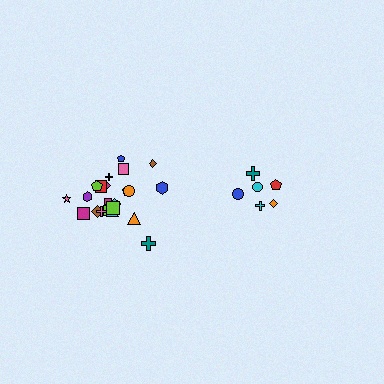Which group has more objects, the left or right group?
The left group.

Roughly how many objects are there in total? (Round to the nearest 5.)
Roughly 30 objects in total.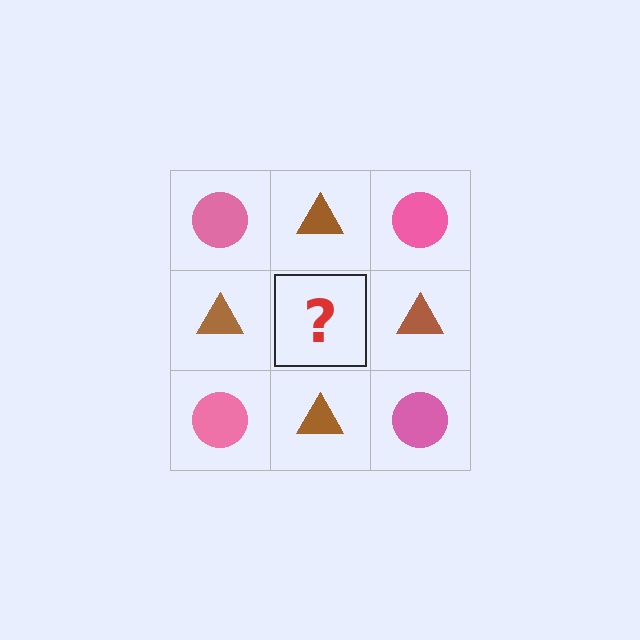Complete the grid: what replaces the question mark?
The question mark should be replaced with a pink circle.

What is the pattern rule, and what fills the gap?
The rule is that it alternates pink circle and brown triangle in a checkerboard pattern. The gap should be filled with a pink circle.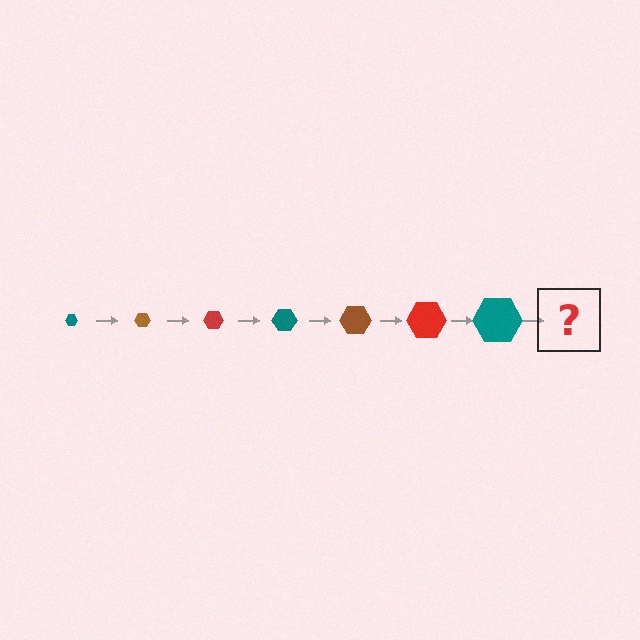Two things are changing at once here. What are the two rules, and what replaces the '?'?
The two rules are that the hexagon grows larger each step and the color cycles through teal, brown, and red. The '?' should be a brown hexagon, larger than the previous one.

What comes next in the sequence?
The next element should be a brown hexagon, larger than the previous one.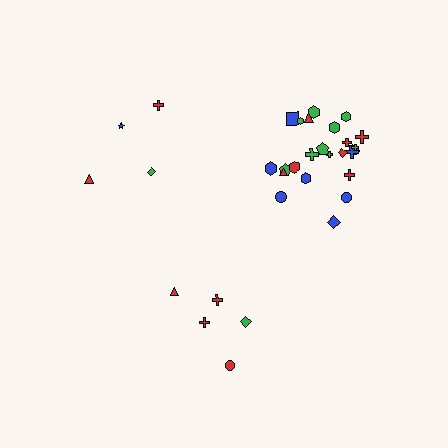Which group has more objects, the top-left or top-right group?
The top-right group.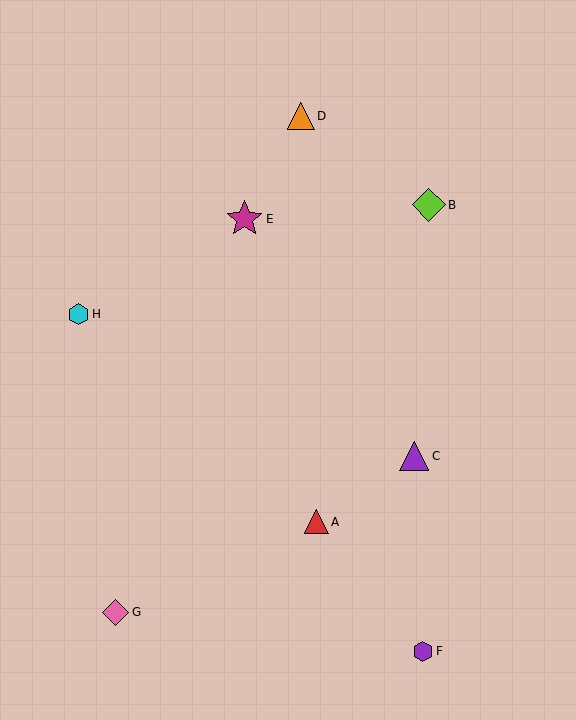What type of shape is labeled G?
Shape G is a pink diamond.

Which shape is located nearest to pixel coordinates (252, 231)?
The magenta star (labeled E) at (245, 219) is nearest to that location.